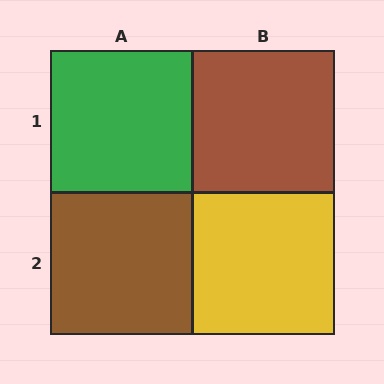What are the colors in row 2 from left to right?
Brown, yellow.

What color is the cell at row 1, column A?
Green.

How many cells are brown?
2 cells are brown.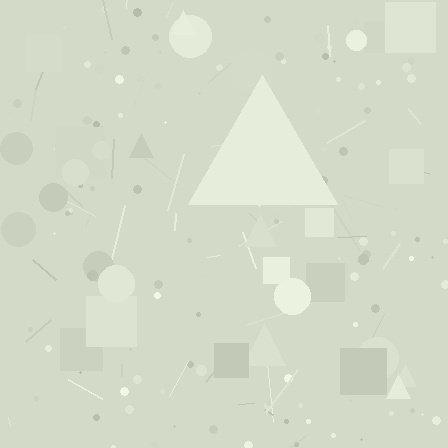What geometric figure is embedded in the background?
A triangle is embedded in the background.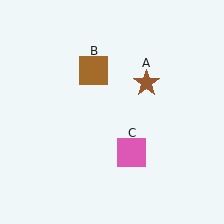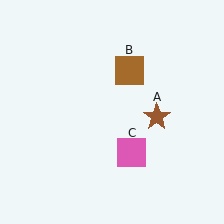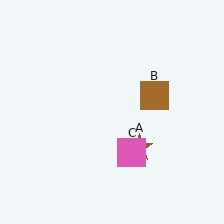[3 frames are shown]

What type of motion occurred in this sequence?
The brown star (object A), brown square (object B) rotated clockwise around the center of the scene.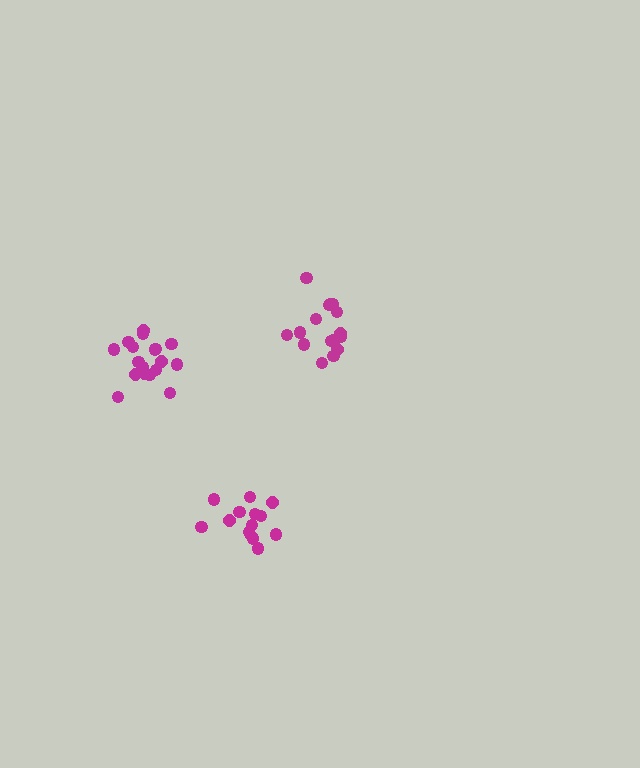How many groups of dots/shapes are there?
There are 3 groups.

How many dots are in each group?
Group 1: 14 dots, Group 2: 18 dots, Group 3: 16 dots (48 total).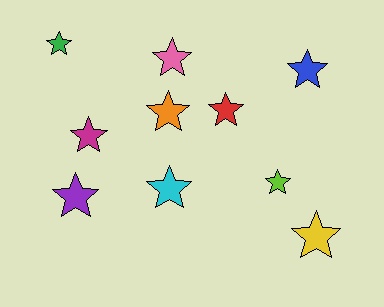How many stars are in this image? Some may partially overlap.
There are 10 stars.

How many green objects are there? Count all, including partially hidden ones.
There is 1 green object.